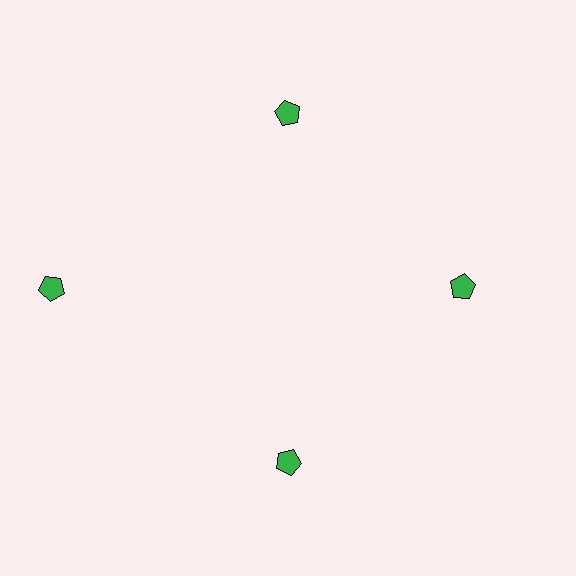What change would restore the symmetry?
The symmetry would be restored by moving it inward, back onto the ring so that all 4 pentagons sit at equal angles and equal distance from the center.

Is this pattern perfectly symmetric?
No. The 4 green pentagons are arranged in a ring, but one element near the 9 o'clock position is pushed outward from the center, breaking the 4-fold rotational symmetry.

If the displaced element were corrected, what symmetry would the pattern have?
It would have 4-fold rotational symmetry — the pattern would map onto itself every 90 degrees.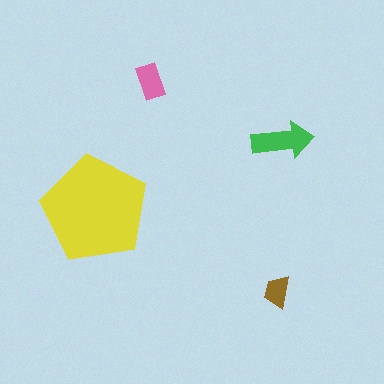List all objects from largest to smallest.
The yellow pentagon, the green arrow, the pink rectangle, the brown trapezoid.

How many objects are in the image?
There are 4 objects in the image.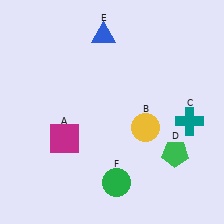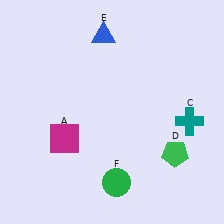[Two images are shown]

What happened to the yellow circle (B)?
The yellow circle (B) was removed in Image 2. It was in the bottom-right area of Image 1.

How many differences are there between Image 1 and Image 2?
There is 1 difference between the two images.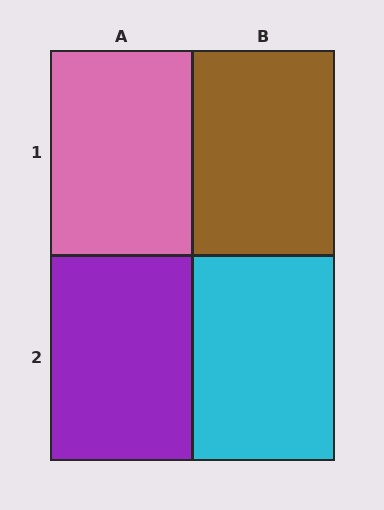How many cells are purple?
1 cell is purple.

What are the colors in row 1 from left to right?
Pink, brown.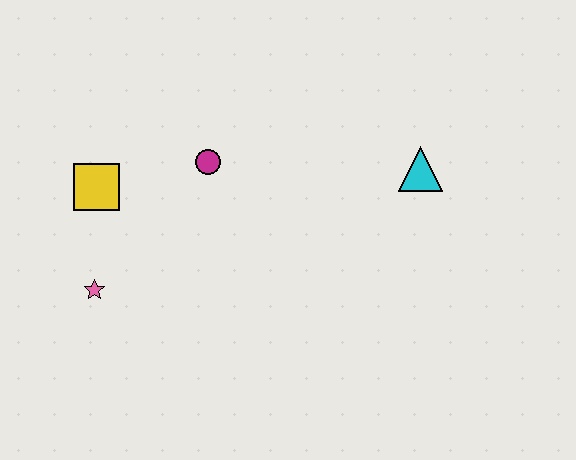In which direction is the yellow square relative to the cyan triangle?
The yellow square is to the left of the cyan triangle.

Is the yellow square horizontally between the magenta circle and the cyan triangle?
No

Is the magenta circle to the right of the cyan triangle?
No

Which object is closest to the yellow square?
The pink star is closest to the yellow square.